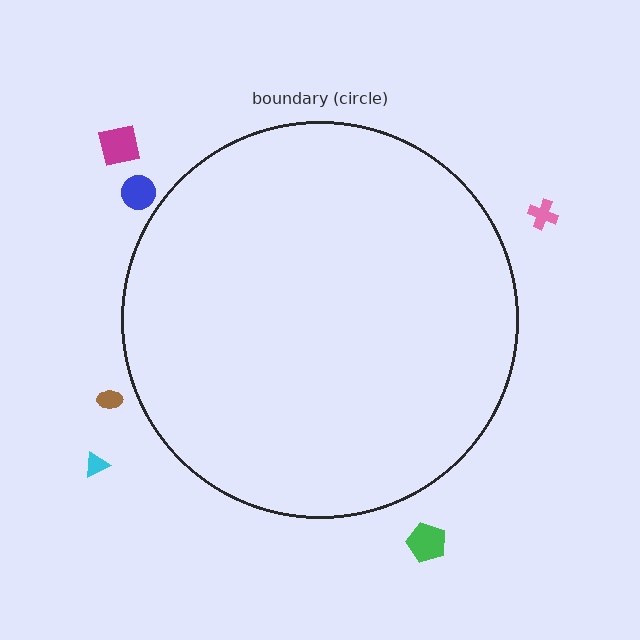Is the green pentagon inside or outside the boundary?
Outside.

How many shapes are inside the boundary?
0 inside, 6 outside.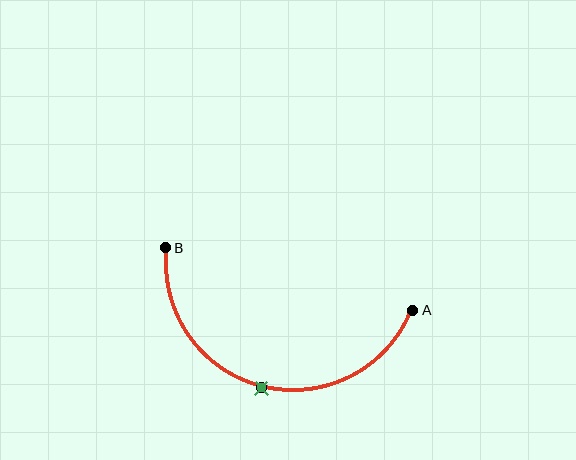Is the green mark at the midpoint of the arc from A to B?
Yes. The green mark lies on the arc at equal arc-length from both A and B — it is the arc midpoint.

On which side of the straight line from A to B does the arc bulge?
The arc bulges below the straight line connecting A and B.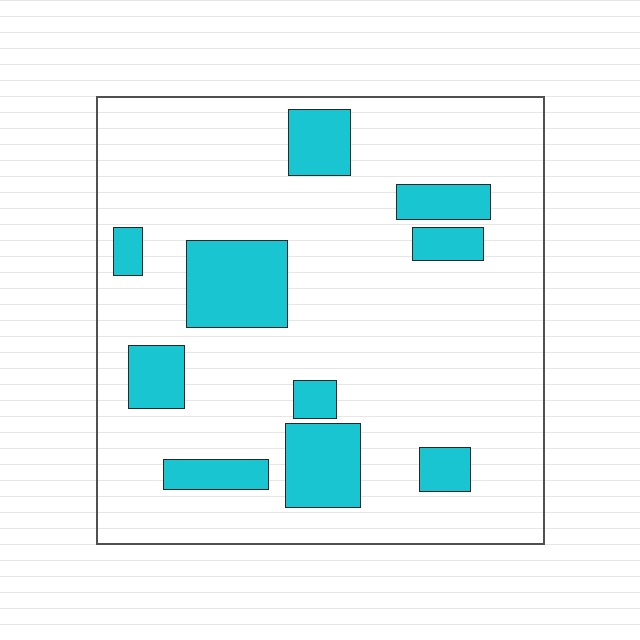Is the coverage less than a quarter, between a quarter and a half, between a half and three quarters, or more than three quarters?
Less than a quarter.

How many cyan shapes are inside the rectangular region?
10.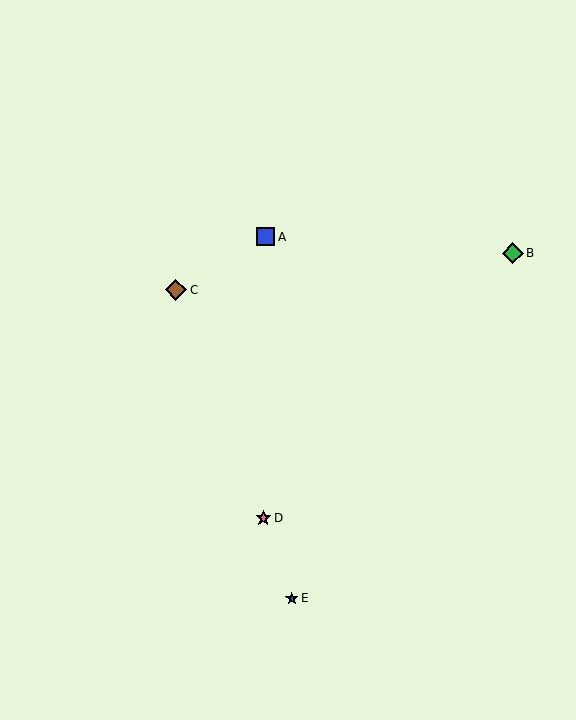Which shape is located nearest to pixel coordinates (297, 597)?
The blue star (labeled E) at (292, 598) is nearest to that location.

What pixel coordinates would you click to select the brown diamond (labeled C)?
Click at (176, 290) to select the brown diamond C.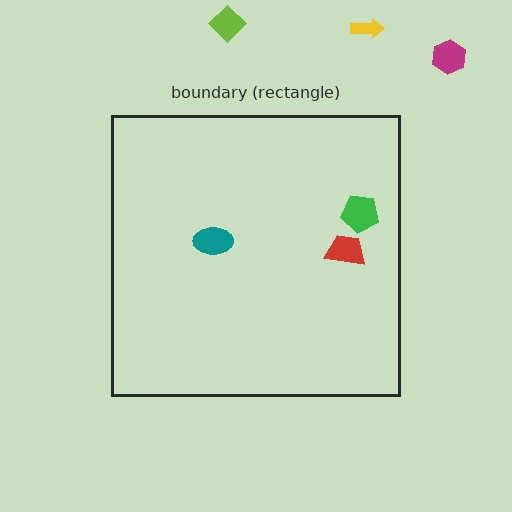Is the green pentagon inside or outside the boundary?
Inside.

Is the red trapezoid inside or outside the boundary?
Inside.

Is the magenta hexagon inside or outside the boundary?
Outside.